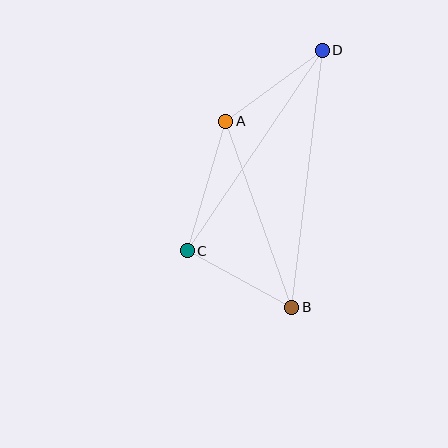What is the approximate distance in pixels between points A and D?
The distance between A and D is approximately 120 pixels.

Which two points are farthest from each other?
Points B and D are farthest from each other.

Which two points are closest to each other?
Points B and C are closest to each other.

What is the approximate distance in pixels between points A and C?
The distance between A and C is approximately 135 pixels.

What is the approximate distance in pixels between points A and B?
The distance between A and B is approximately 198 pixels.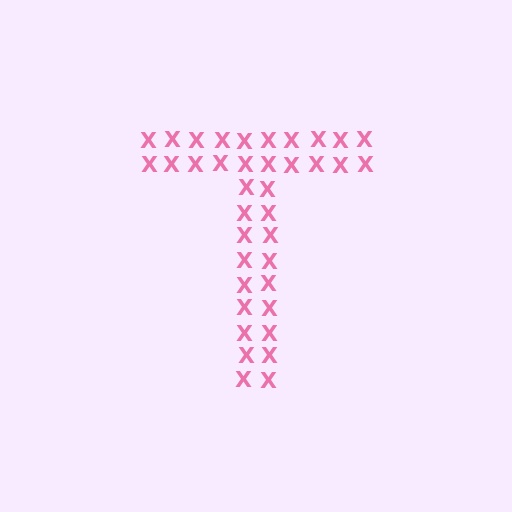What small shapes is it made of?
It is made of small letter X's.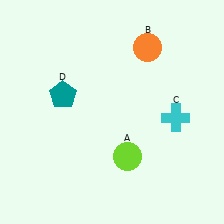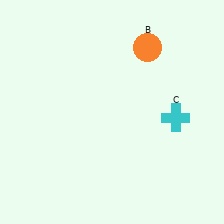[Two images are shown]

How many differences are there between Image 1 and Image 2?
There are 2 differences between the two images.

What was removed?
The lime circle (A), the teal pentagon (D) were removed in Image 2.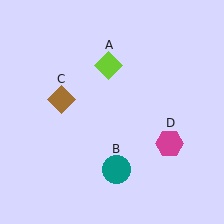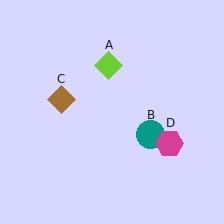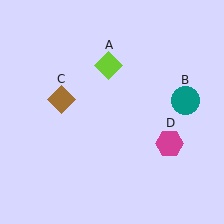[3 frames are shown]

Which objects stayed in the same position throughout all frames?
Lime diamond (object A) and brown diamond (object C) and magenta hexagon (object D) remained stationary.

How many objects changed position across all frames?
1 object changed position: teal circle (object B).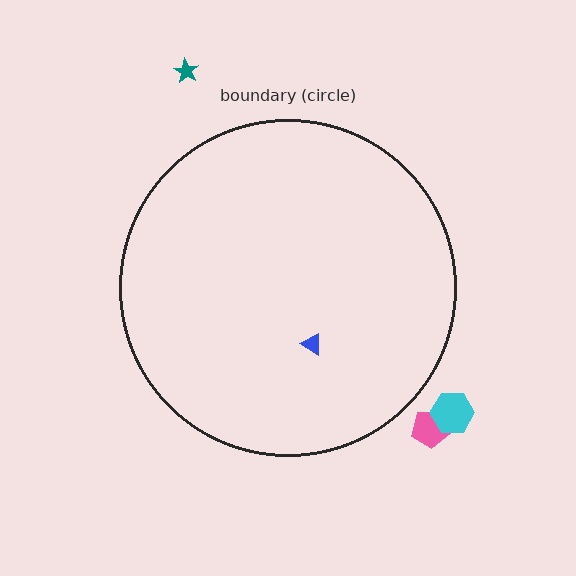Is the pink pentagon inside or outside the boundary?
Outside.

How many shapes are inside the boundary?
1 inside, 3 outside.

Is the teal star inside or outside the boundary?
Outside.